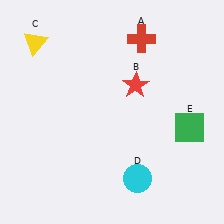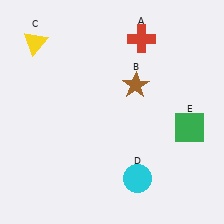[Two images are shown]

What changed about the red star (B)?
In Image 1, B is red. In Image 2, it changed to brown.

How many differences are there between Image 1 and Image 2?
There is 1 difference between the two images.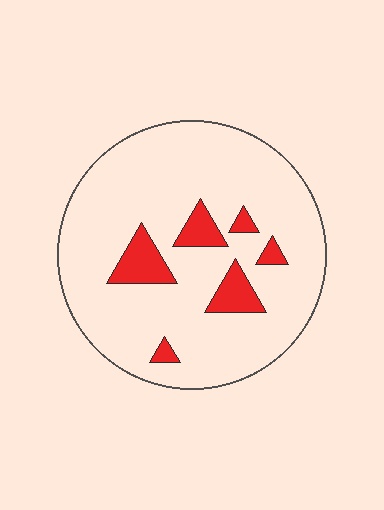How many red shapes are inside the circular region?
6.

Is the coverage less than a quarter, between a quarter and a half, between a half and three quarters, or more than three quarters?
Less than a quarter.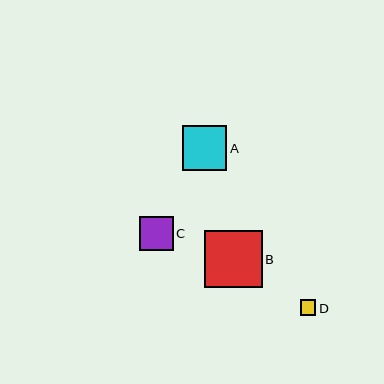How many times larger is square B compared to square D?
Square B is approximately 3.7 times the size of square D.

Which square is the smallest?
Square D is the smallest with a size of approximately 15 pixels.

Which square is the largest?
Square B is the largest with a size of approximately 58 pixels.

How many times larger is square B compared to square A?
Square B is approximately 1.3 times the size of square A.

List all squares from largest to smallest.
From largest to smallest: B, A, C, D.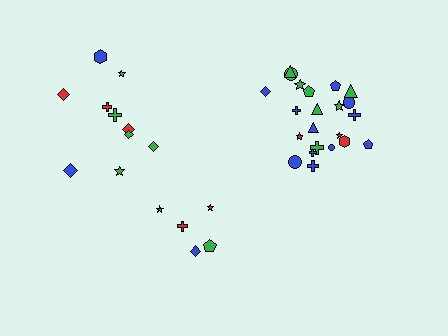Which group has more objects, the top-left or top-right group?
The top-right group.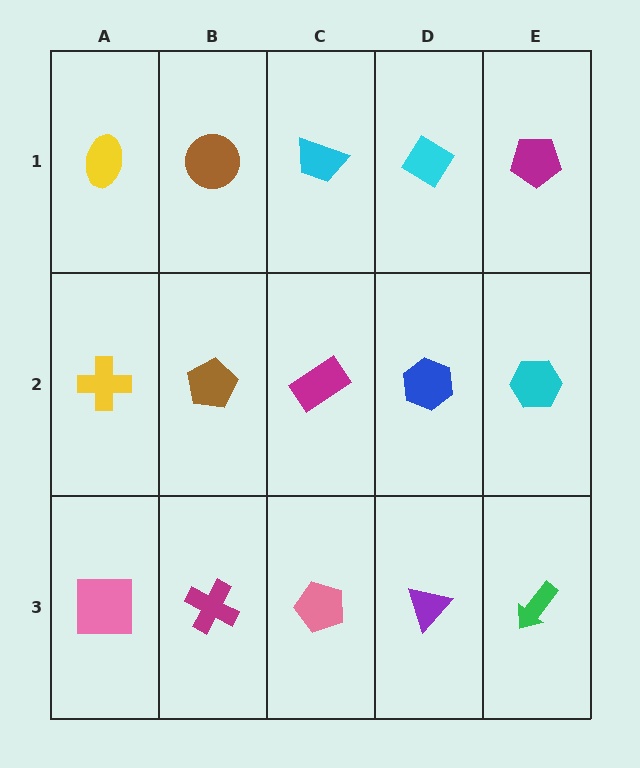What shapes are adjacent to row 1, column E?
A cyan hexagon (row 2, column E), a cyan diamond (row 1, column D).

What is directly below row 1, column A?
A yellow cross.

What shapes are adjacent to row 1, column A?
A yellow cross (row 2, column A), a brown circle (row 1, column B).